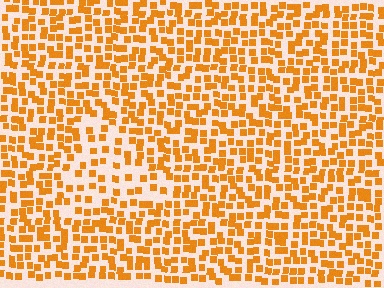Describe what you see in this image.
The image contains small orange elements arranged at two different densities. A triangle-shaped region is visible where the elements are less densely packed than the surrounding area.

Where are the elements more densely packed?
The elements are more densely packed outside the triangle boundary.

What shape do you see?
I see a triangle.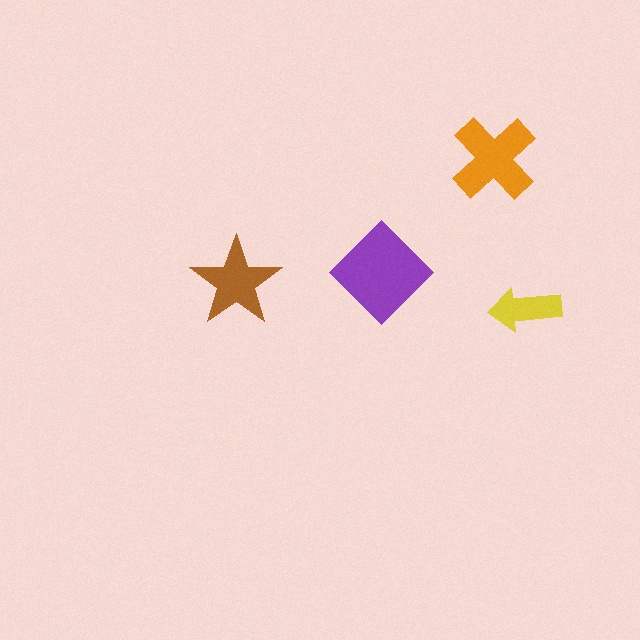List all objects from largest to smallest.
The purple diamond, the orange cross, the brown star, the yellow arrow.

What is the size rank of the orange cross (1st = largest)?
2nd.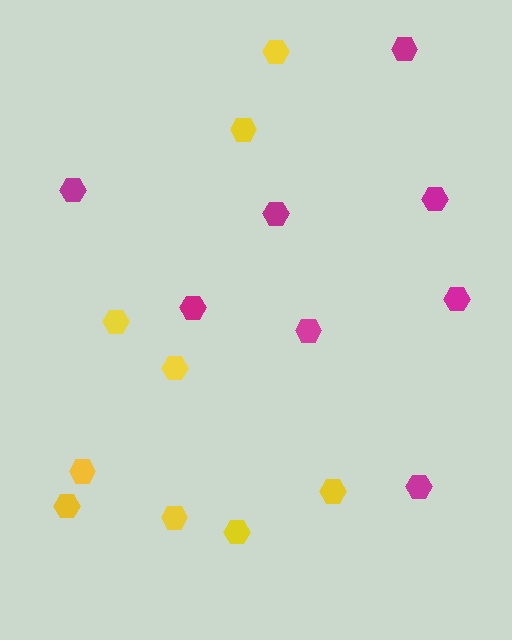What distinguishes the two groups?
There are 2 groups: one group of yellow hexagons (9) and one group of magenta hexagons (8).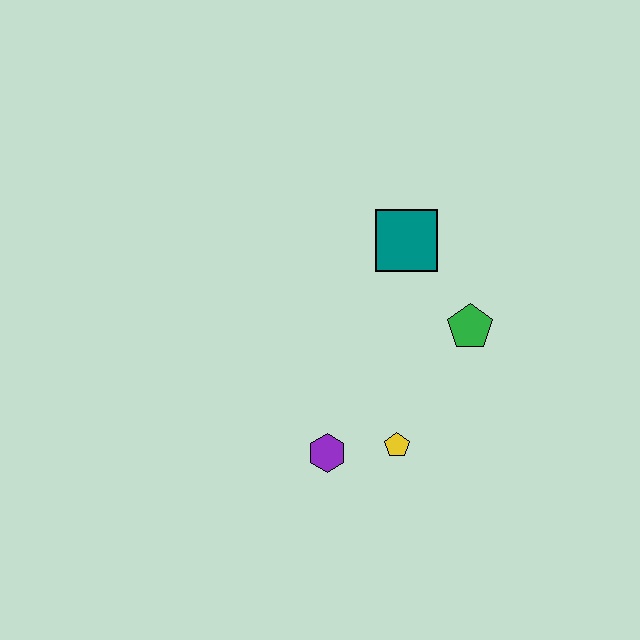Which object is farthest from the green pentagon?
The purple hexagon is farthest from the green pentagon.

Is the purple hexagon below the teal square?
Yes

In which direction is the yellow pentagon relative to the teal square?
The yellow pentagon is below the teal square.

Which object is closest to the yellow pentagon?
The purple hexagon is closest to the yellow pentagon.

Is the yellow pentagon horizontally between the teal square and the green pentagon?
No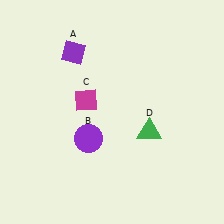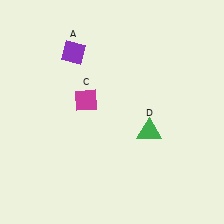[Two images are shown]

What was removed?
The purple circle (B) was removed in Image 2.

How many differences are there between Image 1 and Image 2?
There is 1 difference between the two images.